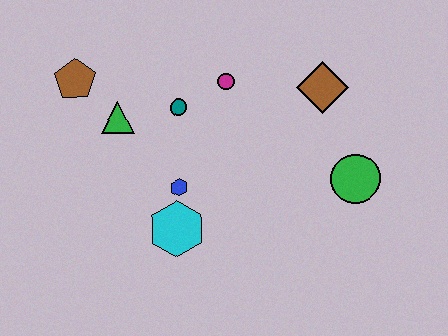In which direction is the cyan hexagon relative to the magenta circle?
The cyan hexagon is below the magenta circle.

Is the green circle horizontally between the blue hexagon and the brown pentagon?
No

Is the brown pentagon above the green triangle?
Yes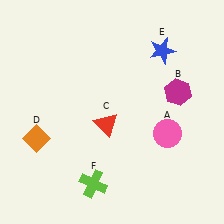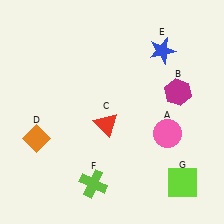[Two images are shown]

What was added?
A lime square (G) was added in Image 2.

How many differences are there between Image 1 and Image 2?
There is 1 difference between the two images.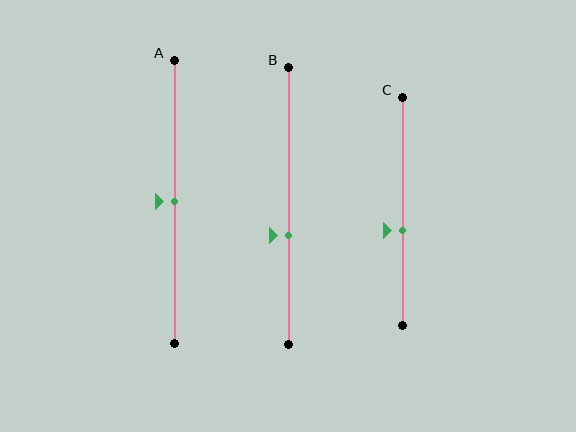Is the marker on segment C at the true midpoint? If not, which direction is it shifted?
No, the marker on segment C is shifted downward by about 8% of the segment length.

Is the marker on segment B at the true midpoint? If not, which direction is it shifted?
No, the marker on segment B is shifted downward by about 10% of the segment length.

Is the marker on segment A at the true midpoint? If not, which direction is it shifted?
Yes, the marker on segment A is at the true midpoint.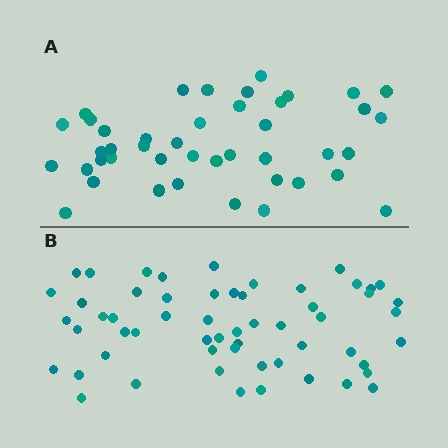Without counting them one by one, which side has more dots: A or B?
Region B (the bottom region) has more dots.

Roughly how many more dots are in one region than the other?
Region B has approximately 15 more dots than region A.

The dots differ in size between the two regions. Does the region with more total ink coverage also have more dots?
No. Region A has more total ink coverage because its dots are larger, but region B actually contains more individual dots. Total area can be misleading — the number of items is what matters here.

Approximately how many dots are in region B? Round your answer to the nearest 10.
About 60 dots. (The exact count is 57, which rounds to 60.)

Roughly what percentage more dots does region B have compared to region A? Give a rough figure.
About 35% more.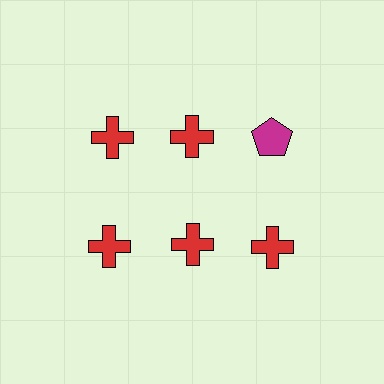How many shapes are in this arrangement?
There are 6 shapes arranged in a grid pattern.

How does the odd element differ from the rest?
It differs in both color (magenta instead of red) and shape (pentagon instead of cross).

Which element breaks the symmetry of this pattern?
The magenta pentagon in the top row, center column breaks the symmetry. All other shapes are red crosses.